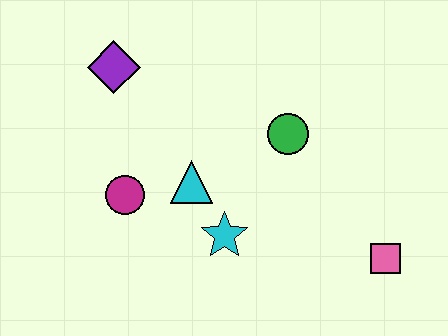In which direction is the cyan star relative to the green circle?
The cyan star is below the green circle.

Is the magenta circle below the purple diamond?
Yes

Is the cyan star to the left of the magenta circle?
No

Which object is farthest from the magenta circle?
The pink square is farthest from the magenta circle.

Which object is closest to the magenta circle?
The cyan triangle is closest to the magenta circle.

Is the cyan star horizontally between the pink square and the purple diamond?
Yes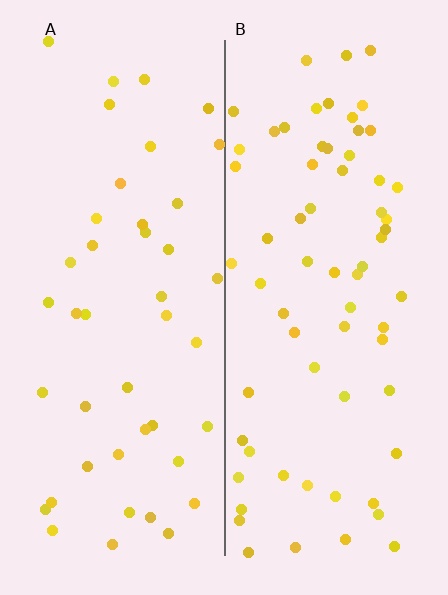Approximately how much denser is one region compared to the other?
Approximately 1.5× — region B over region A.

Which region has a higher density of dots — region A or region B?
B (the right).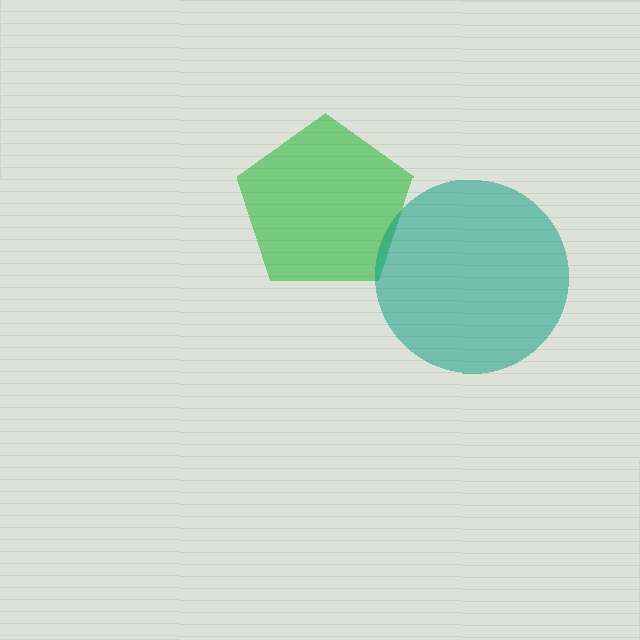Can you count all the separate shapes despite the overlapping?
Yes, there are 2 separate shapes.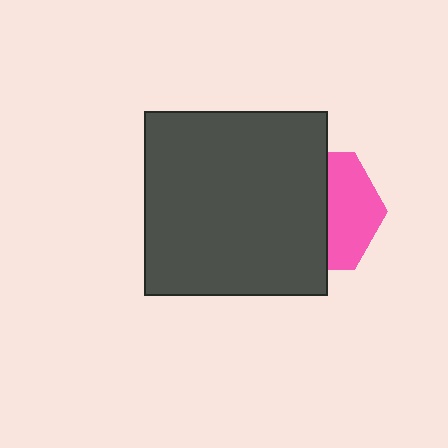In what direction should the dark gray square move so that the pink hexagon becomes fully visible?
The dark gray square should move left. That is the shortest direction to clear the overlap and leave the pink hexagon fully visible.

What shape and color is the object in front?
The object in front is a dark gray square.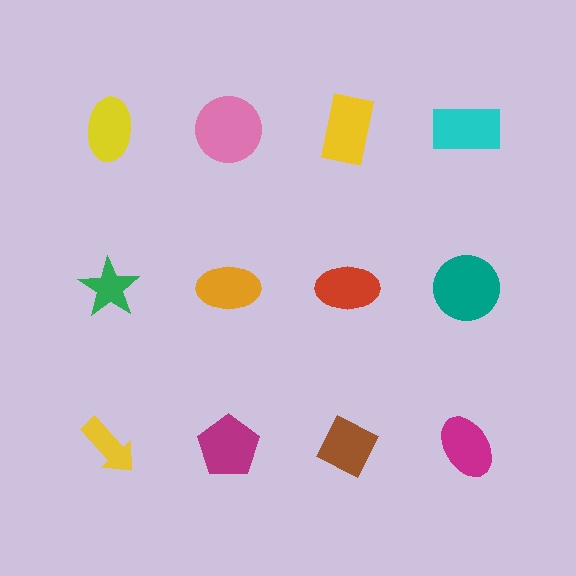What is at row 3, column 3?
A brown diamond.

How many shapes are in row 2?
4 shapes.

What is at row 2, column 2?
An orange ellipse.